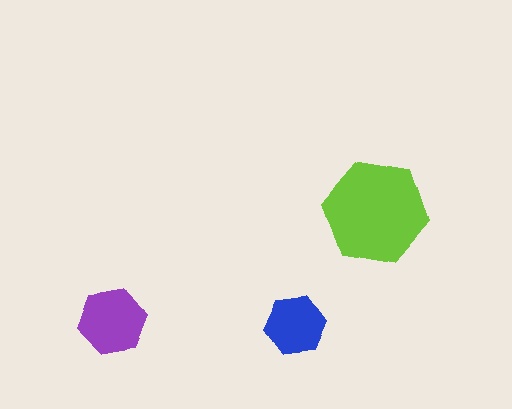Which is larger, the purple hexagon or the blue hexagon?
The purple one.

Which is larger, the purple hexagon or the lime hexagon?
The lime one.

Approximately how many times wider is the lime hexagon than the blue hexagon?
About 1.5 times wider.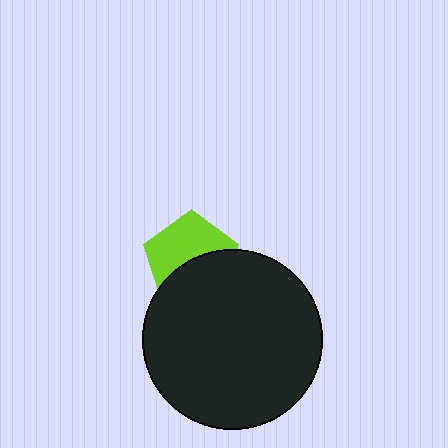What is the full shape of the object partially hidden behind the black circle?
The partially hidden object is a lime pentagon.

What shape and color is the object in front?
The object in front is a black circle.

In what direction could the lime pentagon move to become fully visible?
The lime pentagon could move up. That would shift it out from behind the black circle entirely.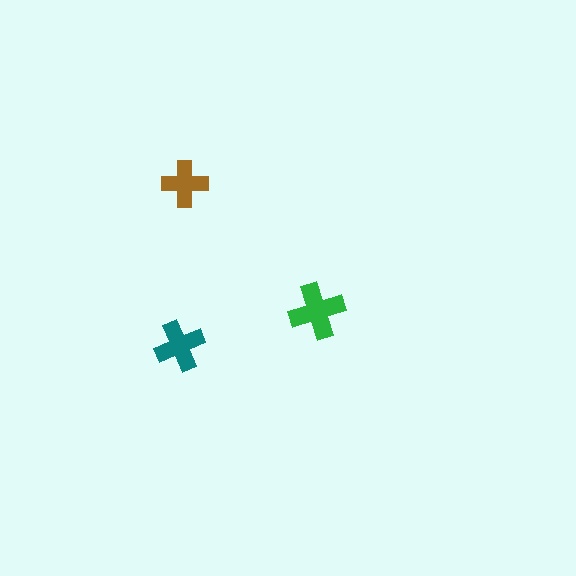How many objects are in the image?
There are 3 objects in the image.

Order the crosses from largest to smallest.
the green one, the teal one, the brown one.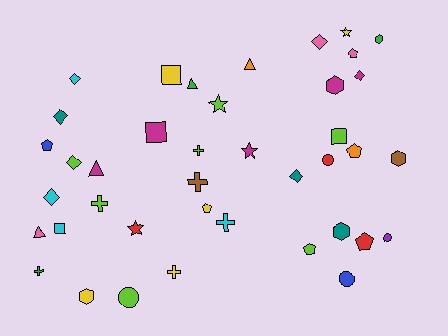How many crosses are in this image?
There are 6 crosses.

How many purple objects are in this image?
There is 1 purple object.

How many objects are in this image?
There are 40 objects.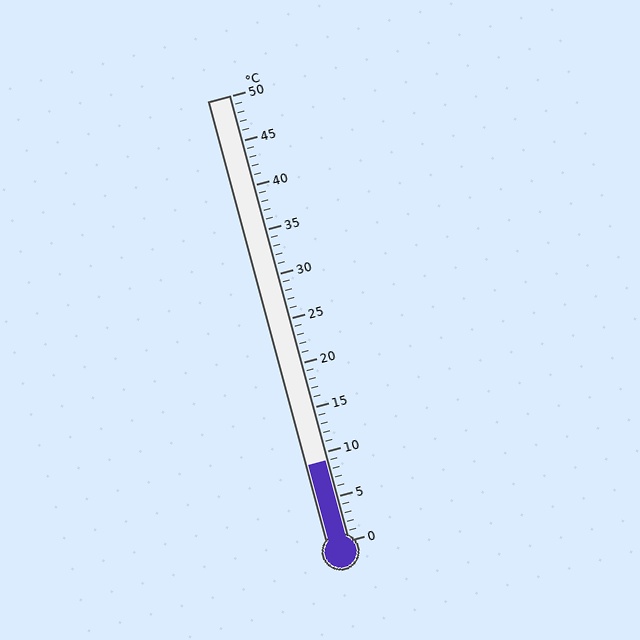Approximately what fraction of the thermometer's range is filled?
The thermometer is filled to approximately 20% of its range.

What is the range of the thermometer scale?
The thermometer scale ranges from 0°C to 50°C.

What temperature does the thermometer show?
The thermometer shows approximately 9°C.